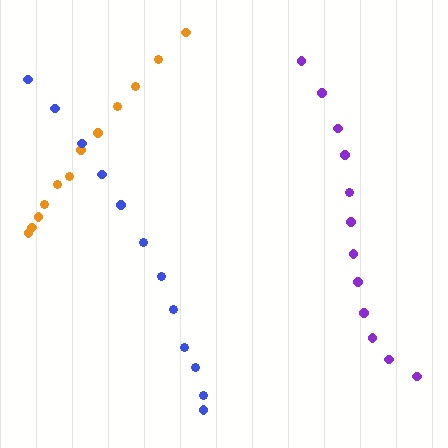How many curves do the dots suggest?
There are 3 distinct paths.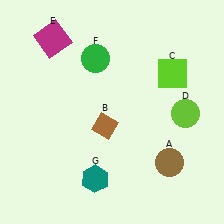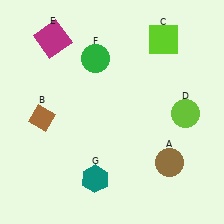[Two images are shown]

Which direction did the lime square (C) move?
The lime square (C) moved up.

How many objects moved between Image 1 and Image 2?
2 objects moved between the two images.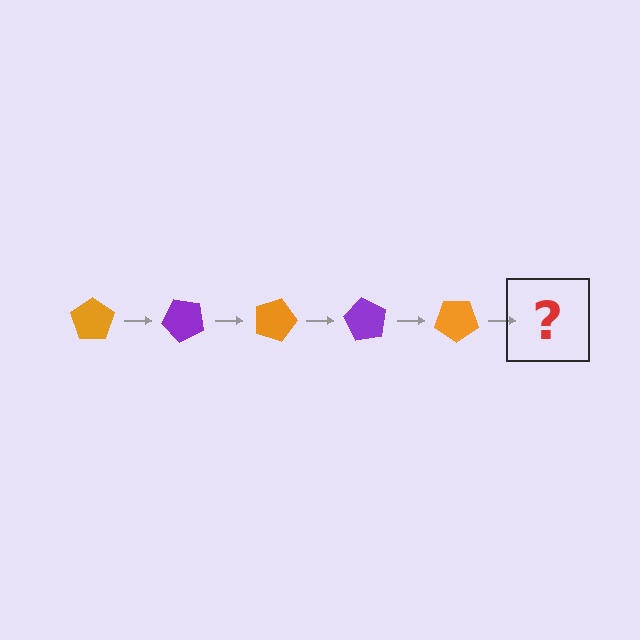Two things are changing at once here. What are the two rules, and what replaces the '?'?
The two rules are that it rotates 45 degrees each step and the color cycles through orange and purple. The '?' should be a purple pentagon, rotated 225 degrees from the start.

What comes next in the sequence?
The next element should be a purple pentagon, rotated 225 degrees from the start.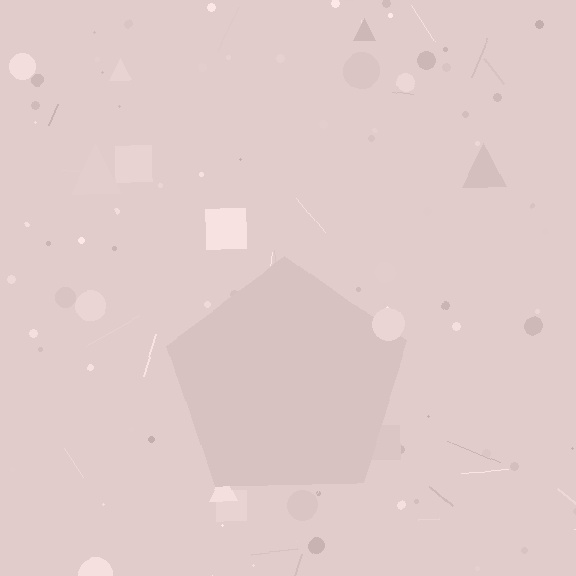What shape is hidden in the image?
A pentagon is hidden in the image.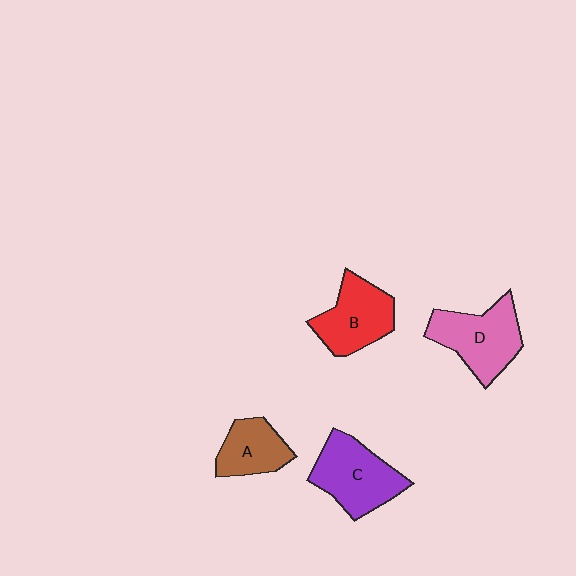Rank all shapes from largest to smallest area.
From largest to smallest: C (purple), D (pink), B (red), A (brown).